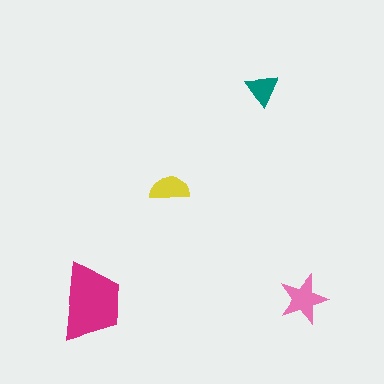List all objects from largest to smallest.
The magenta trapezoid, the pink star, the yellow semicircle, the teal triangle.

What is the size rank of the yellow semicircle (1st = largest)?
3rd.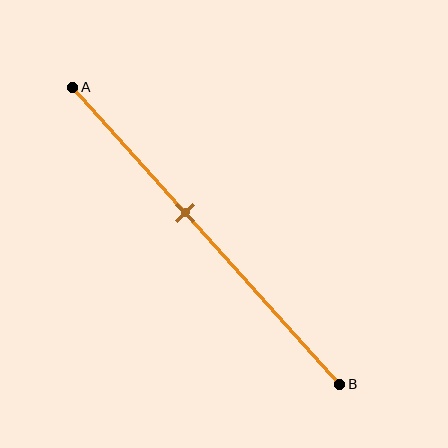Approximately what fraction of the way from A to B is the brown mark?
The brown mark is approximately 40% of the way from A to B.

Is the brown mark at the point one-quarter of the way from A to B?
No, the mark is at about 40% from A, not at the 25% one-quarter point.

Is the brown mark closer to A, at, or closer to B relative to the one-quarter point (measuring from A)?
The brown mark is closer to point B than the one-quarter point of segment AB.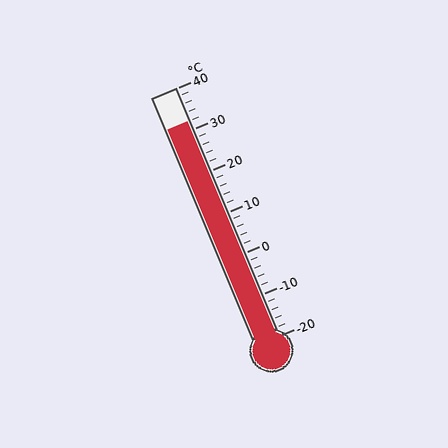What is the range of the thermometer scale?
The thermometer scale ranges from -20°C to 40°C.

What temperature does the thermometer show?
The thermometer shows approximately 32°C.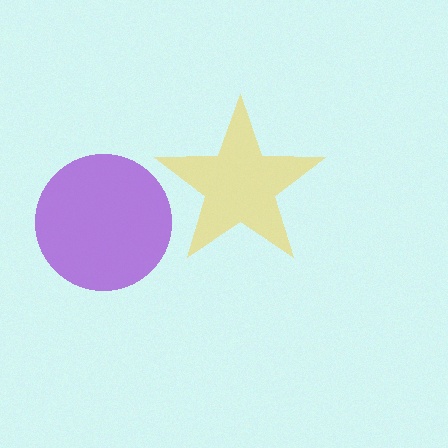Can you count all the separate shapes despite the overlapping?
Yes, there are 2 separate shapes.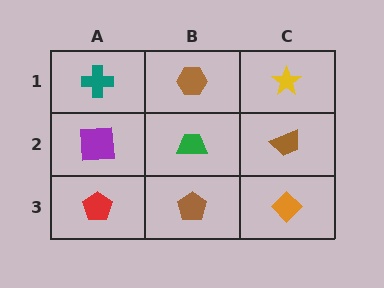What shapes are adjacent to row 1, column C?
A brown trapezoid (row 2, column C), a brown hexagon (row 1, column B).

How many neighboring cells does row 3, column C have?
2.